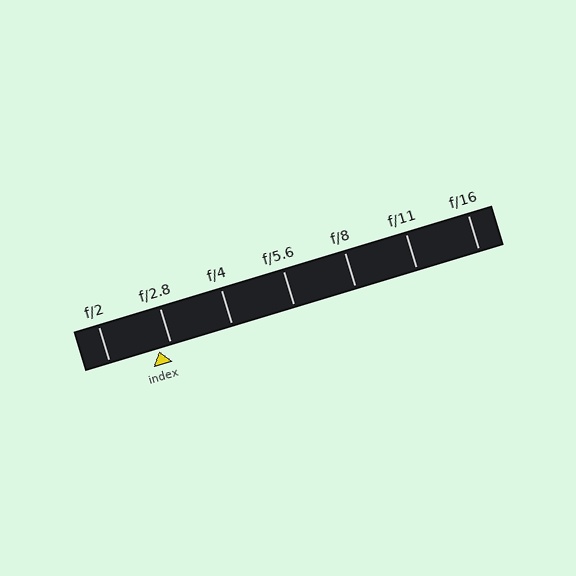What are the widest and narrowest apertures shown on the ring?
The widest aperture shown is f/2 and the narrowest is f/16.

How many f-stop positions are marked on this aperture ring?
There are 7 f-stop positions marked.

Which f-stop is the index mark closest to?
The index mark is closest to f/2.8.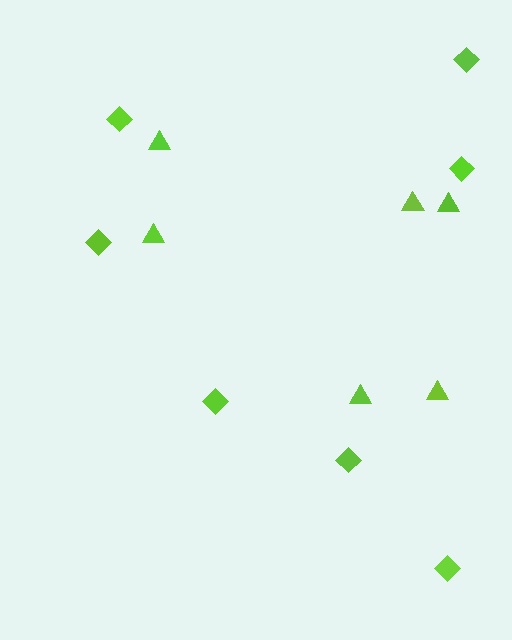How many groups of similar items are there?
There are 2 groups: one group of diamonds (7) and one group of triangles (6).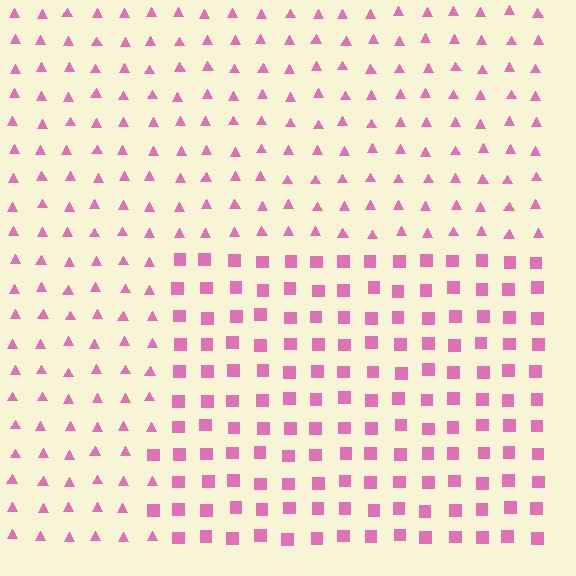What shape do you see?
I see a rectangle.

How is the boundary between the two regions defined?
The boundary is defined by a change in element shape: squares inside vs. triangles outside. All elements share the same color and spacing.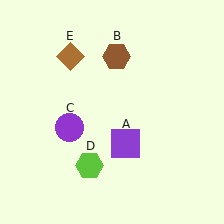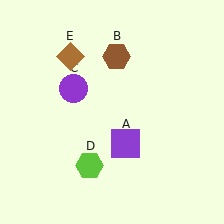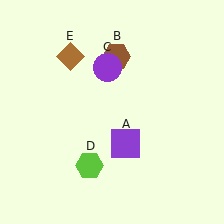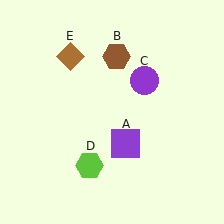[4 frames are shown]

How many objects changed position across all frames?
1 object changed position: purple circle (object C).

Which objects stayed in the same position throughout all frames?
Purple square (object A) and brown hexagon (object B) and lime hexagon (object D) and brown diamond (object E) remained stationary.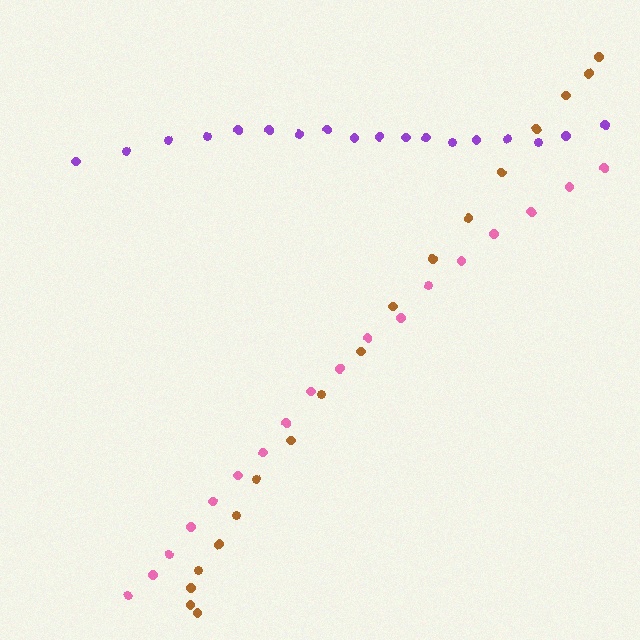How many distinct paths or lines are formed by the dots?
There are 3 distinct paths.